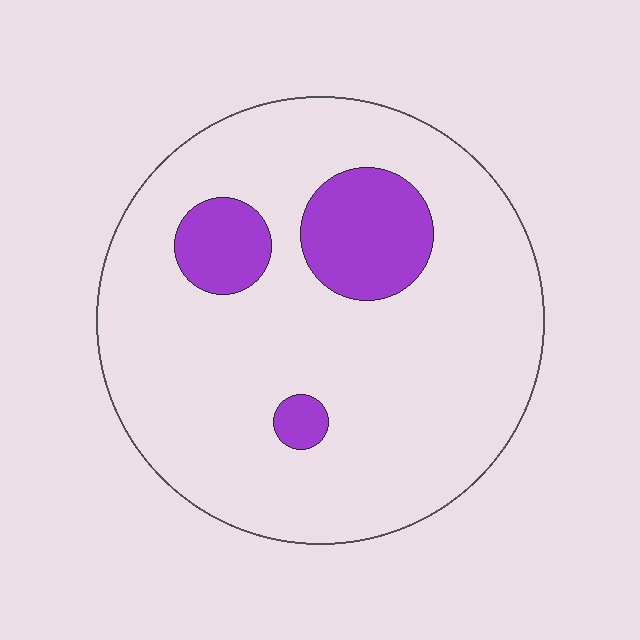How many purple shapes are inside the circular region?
3.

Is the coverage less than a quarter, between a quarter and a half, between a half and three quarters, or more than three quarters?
Less than a quarter.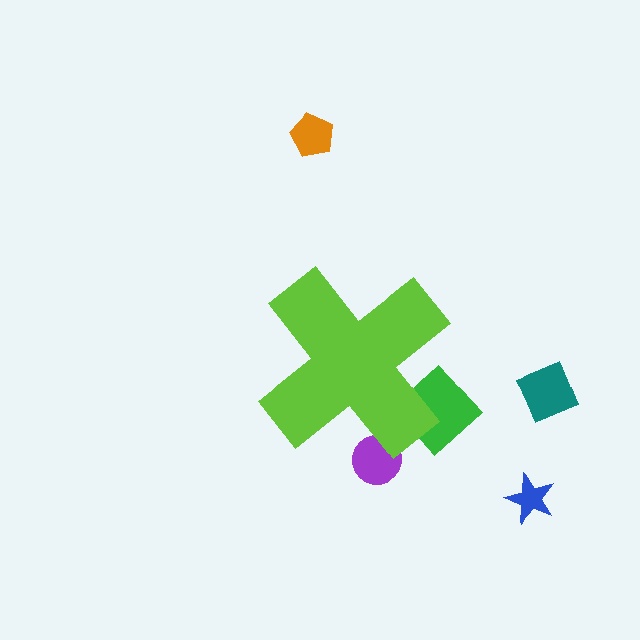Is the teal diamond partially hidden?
No, the teal diamond is fully visible.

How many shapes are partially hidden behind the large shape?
2 shapes are partially hidden.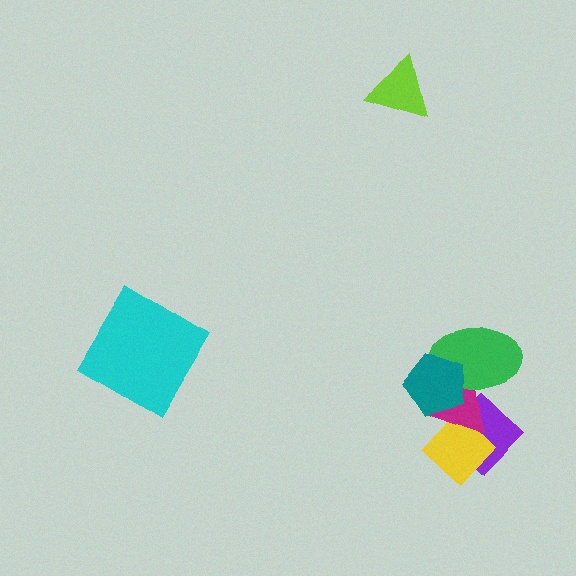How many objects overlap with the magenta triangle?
4 objects overlap with the magenta triangle.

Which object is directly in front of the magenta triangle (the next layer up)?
The green ellipse is directly in front of the magenta triangle.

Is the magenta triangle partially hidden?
Yes, it is partially covered by another shape.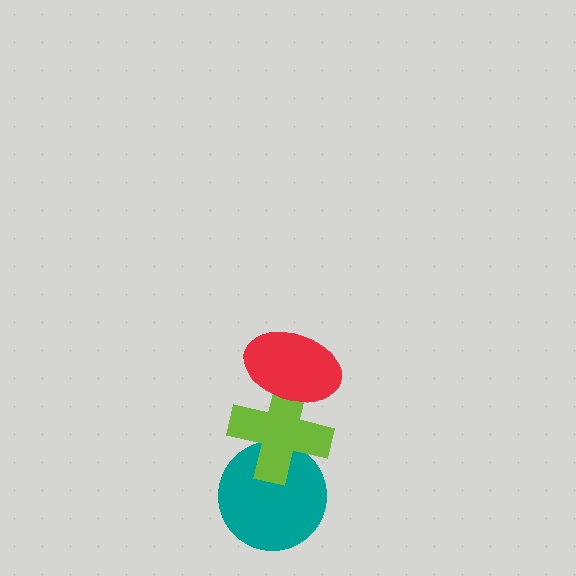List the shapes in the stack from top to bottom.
From top to bottom: the red ellipse, the lime cross, the teal circle.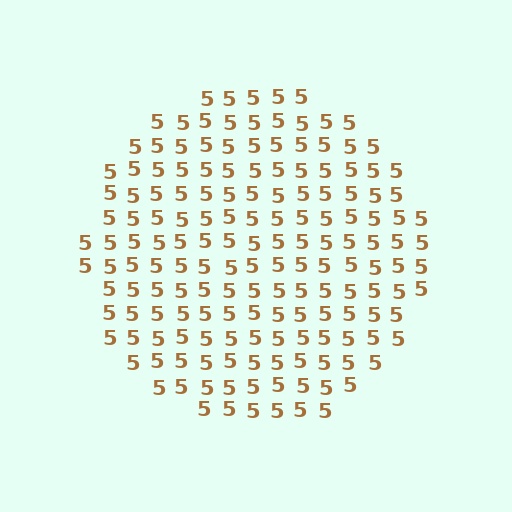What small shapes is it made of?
It is made of small digit 5's.